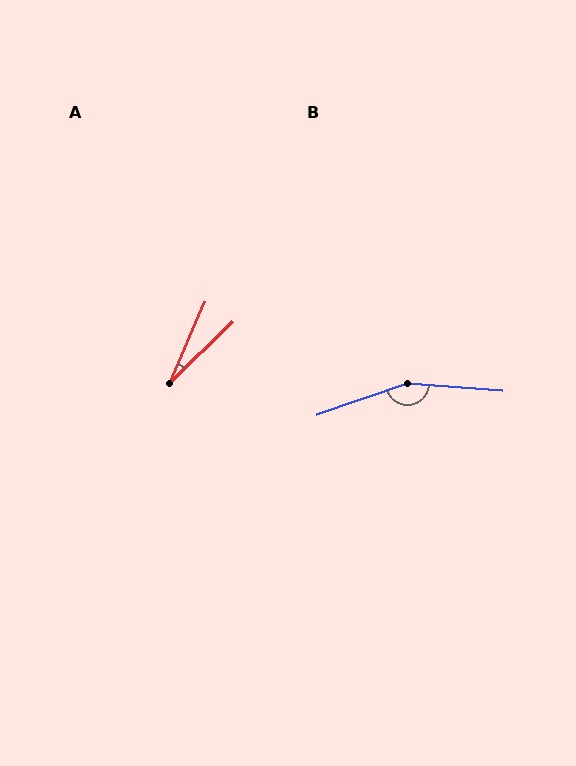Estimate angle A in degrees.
Approximately 22 degrees.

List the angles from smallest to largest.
A (22°), B (156°).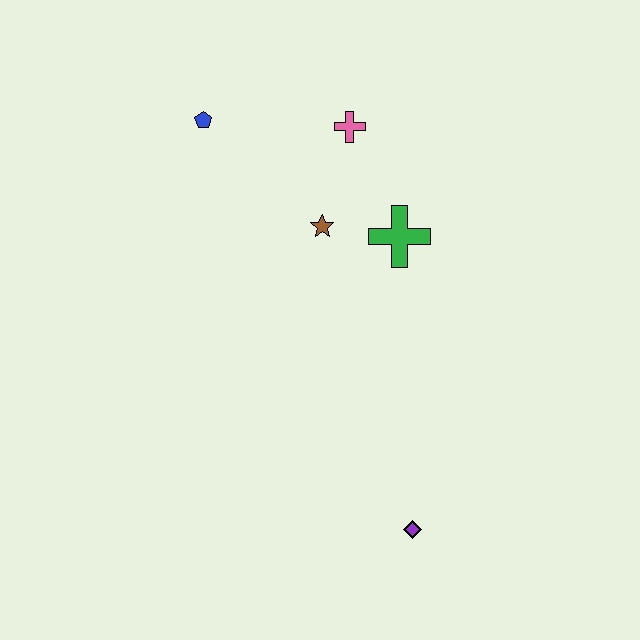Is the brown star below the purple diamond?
No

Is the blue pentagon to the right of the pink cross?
No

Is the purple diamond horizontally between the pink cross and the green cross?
No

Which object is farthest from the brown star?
The purple diamond is farthest from the brown star.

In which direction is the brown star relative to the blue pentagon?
The brown star is to the right of the blue pentagon.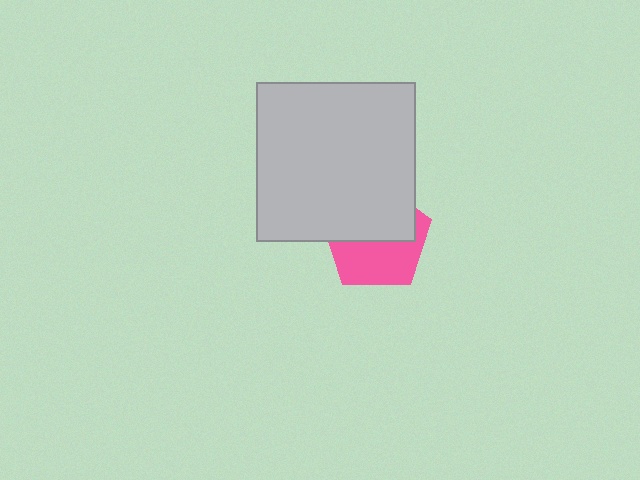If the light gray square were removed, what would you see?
You would see the complete pink pentagon.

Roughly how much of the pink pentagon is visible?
About half of it is visible (roughly 49%).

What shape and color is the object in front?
The object in front is a light gray square.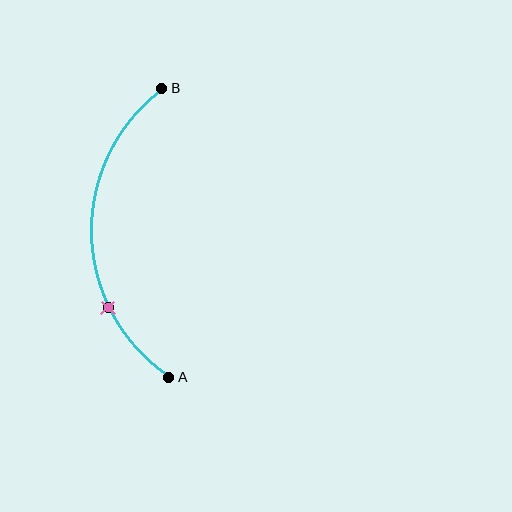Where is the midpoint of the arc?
The arc midpoint is the point on the curve farthest from the straight line joining A and B. It sits to the left of that line.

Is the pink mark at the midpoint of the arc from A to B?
No. The pink mark lies on the arc but is closer to endpoint A. The arc midpoint would be at the point on the curve equidistant along the arc from both A and B.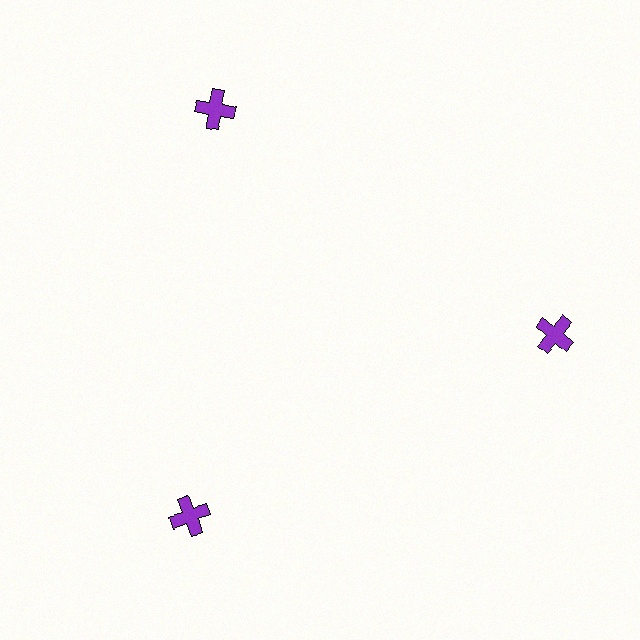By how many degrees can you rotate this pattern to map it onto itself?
The pattern maps onto itself every 120 degrees of rotation.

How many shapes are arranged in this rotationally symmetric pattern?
There are 3 shapes, arranged in 3 groups of 1.